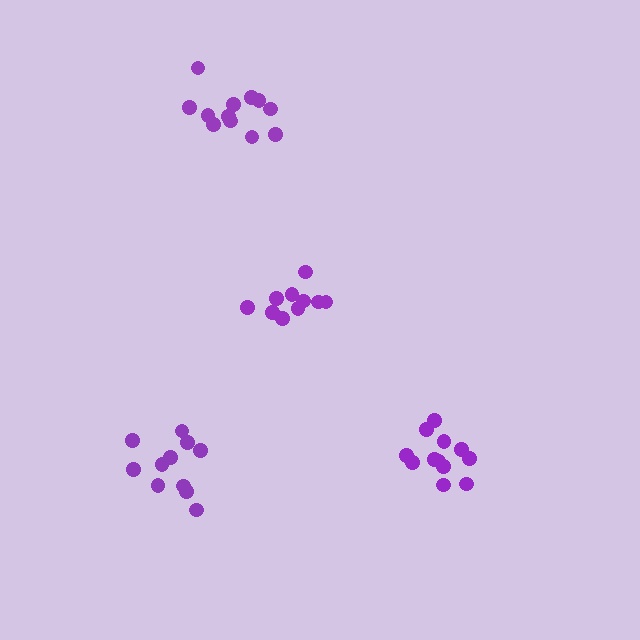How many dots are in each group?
Group 1: 12 dots, Group 2: 10 dots, Group 3: 12 dots, Group 4: 11 dots (45 total).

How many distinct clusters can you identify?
There are 4 distinct clusters.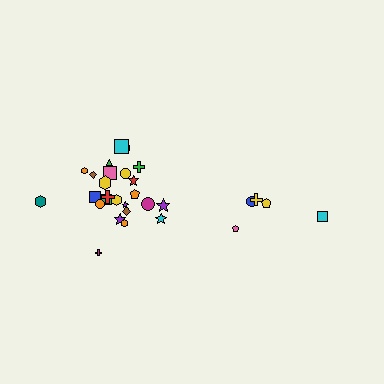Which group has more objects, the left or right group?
The left group.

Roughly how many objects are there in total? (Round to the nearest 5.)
Roughly 30 objects in total.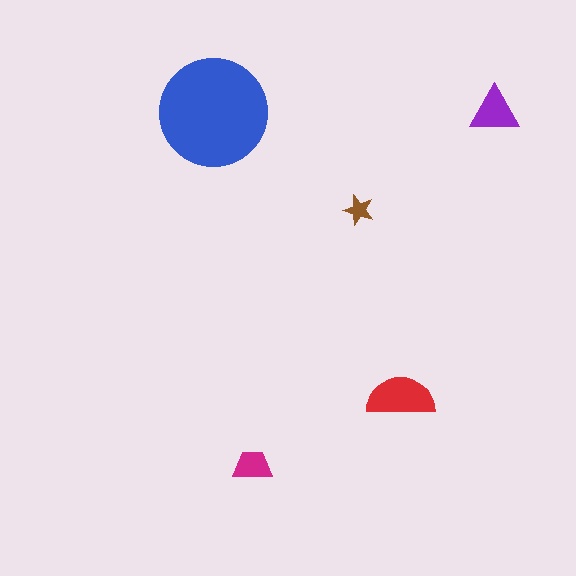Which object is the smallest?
The brown star.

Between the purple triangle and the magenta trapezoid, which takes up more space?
The purple triangle.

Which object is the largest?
The blue circle.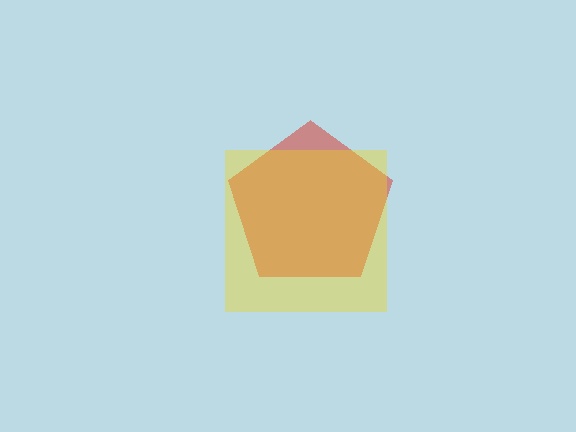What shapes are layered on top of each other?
The layered shapes are: a red pentagon, a yellow square.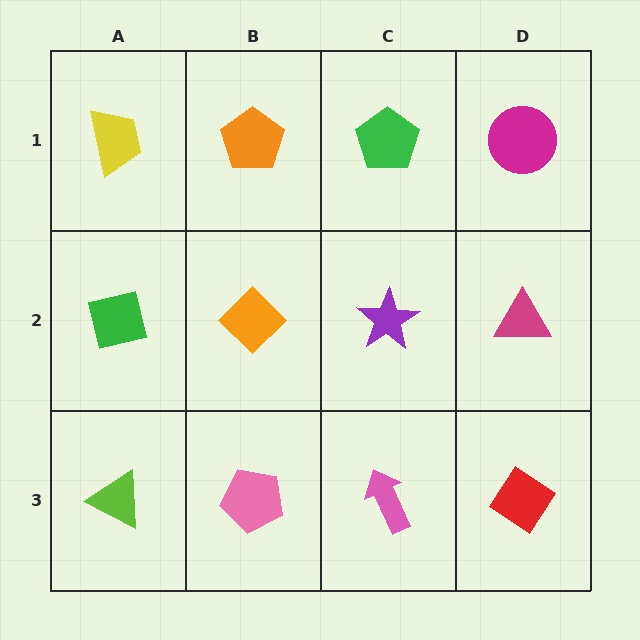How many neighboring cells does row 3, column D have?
2.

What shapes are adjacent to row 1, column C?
A purple star (row 2, column C), an orange pentagon (row 1, column B), a magenta circle (row 1, column D).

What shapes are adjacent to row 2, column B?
An orange pentagon (row 1, column B), a pink pentagon (row 3, column B), a green square (row 2, column A), a purple star (row 2, column C).